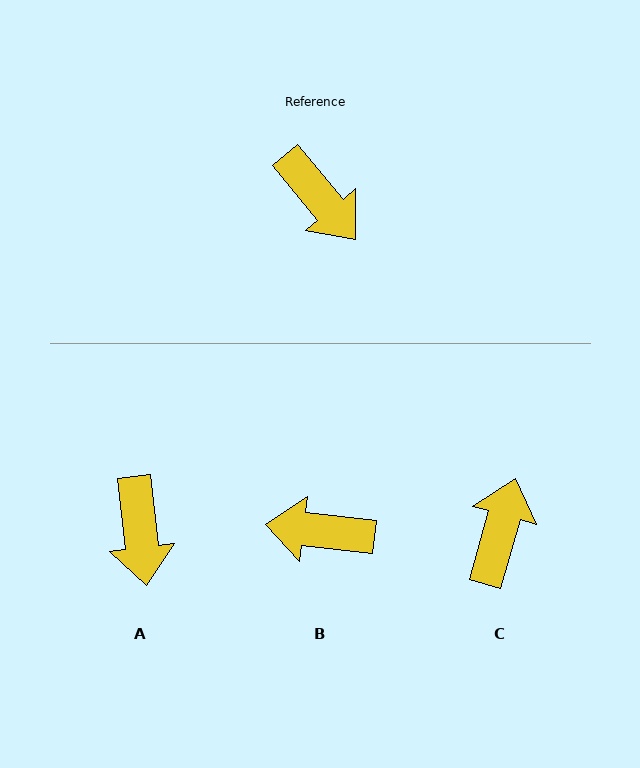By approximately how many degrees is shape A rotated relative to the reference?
Approximately 33 degrees clockwise.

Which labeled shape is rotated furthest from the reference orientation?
B, about 137 degrees away.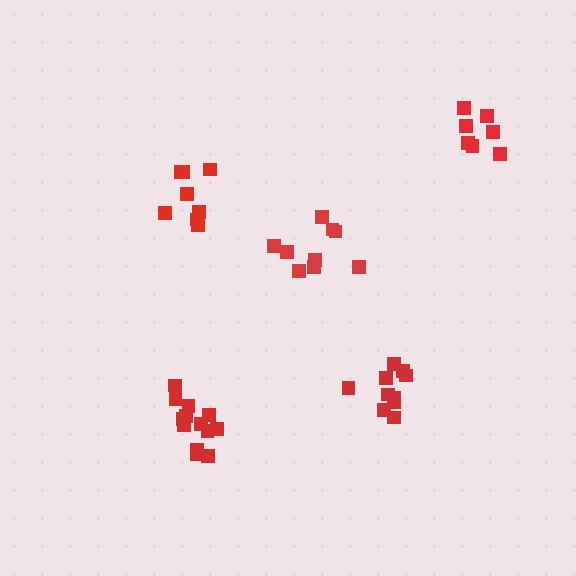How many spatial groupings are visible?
There are 5 spatial groupings.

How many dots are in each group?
Group 1: 13 dots, Group 2: 7 dots, Group 3: 10 dots, Group 4: 9 dots, Group 5: 8 dots (47 total).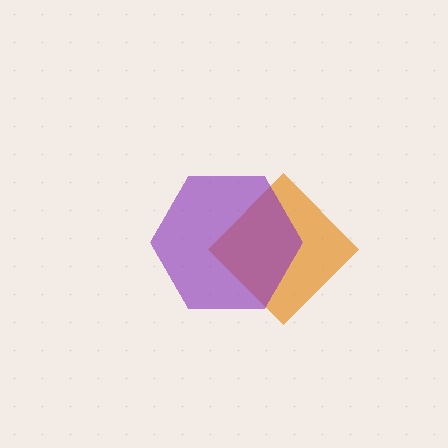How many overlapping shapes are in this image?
There are 2 overlapping shapes in the image.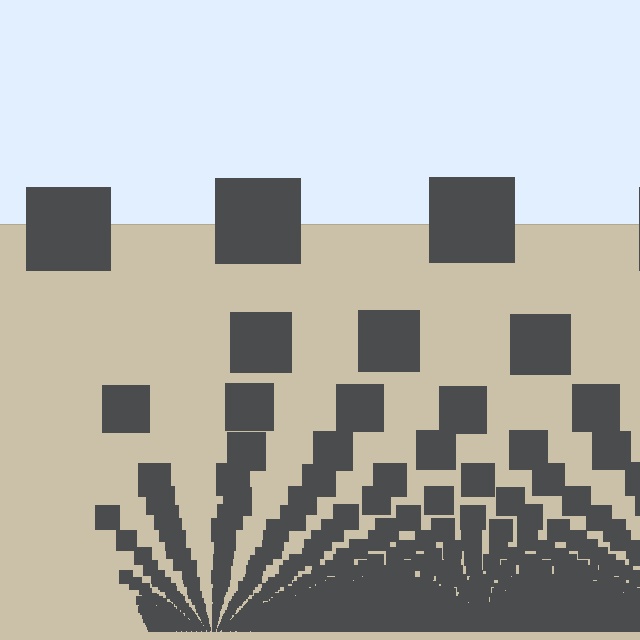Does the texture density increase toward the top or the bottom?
Density increases toward the bottom.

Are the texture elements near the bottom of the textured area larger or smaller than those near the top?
Smaller. The gradient is inverted — elements near the bottom are smaller and denser.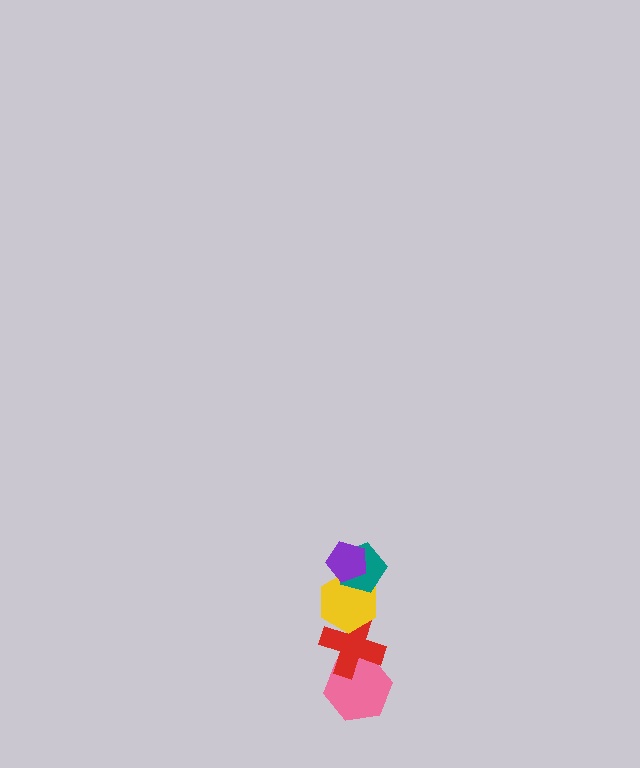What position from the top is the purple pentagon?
The purple pentagon is 1st from the top.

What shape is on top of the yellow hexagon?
The teal pentagon is on top of the yellow hexagon.